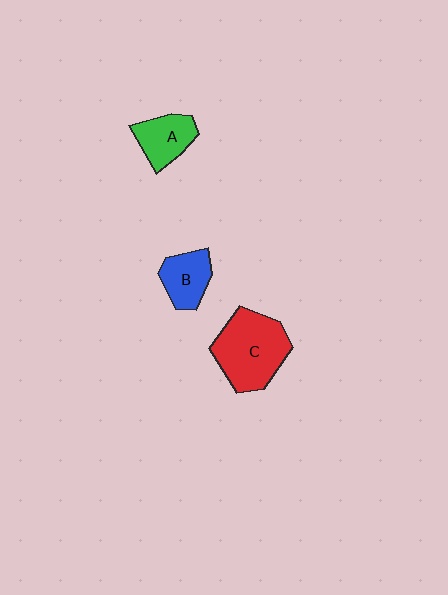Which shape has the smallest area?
Shape B (blue).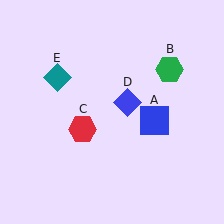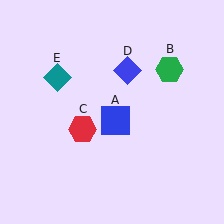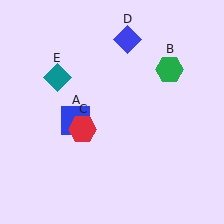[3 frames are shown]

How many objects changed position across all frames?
2 objects changed position: blue square (object A), blue diamond (object D).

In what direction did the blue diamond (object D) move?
The blue diamond (object D) moved up.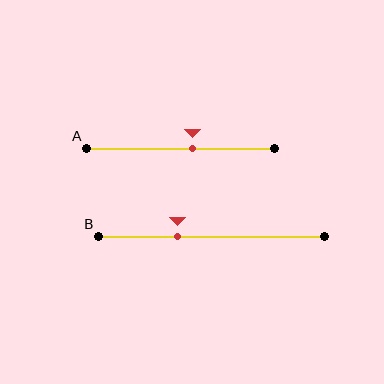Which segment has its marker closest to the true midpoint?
Segment A has its marker closest to the true midpoint.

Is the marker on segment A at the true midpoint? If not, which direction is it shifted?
No, the marker on segment A is shifted to the right by about 6% of the segment length.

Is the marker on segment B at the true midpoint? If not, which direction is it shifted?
No, the marker on segment B is shifted to the left by about 15% of the segment length.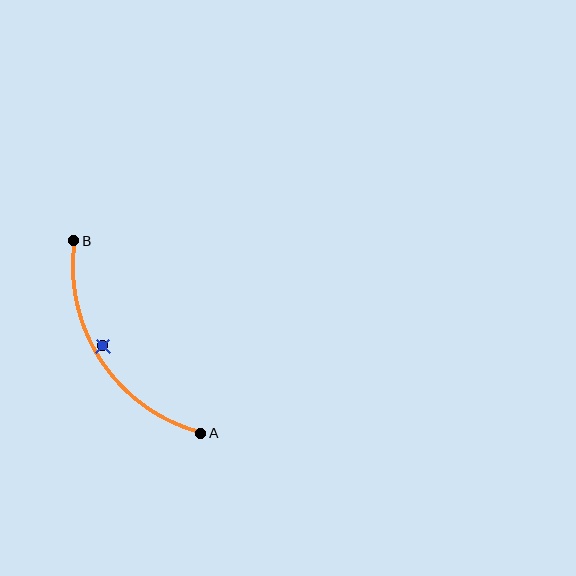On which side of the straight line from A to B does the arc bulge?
The arc bulges to the left of the straight line connecting A and B.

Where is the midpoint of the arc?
The arc midpoint is the point on the curve farthest from the straight line joining A and B. It sits to the left of that line.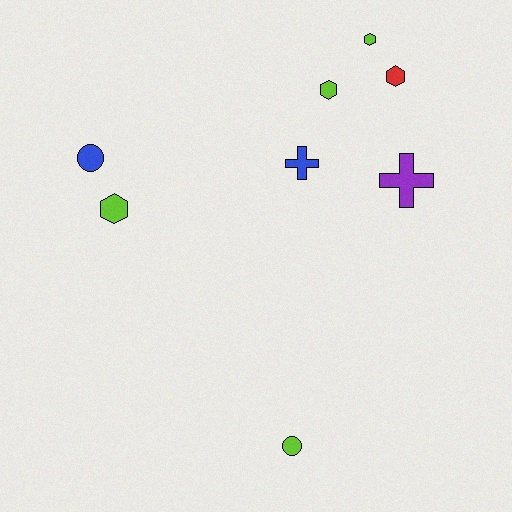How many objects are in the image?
There are 8 objects.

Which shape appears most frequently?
Hexagon, with 4 objects.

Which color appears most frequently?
Lime, with 4 objects.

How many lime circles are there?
There is 1 lime circle.